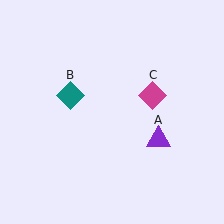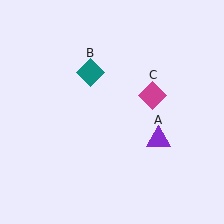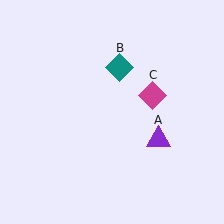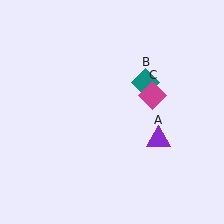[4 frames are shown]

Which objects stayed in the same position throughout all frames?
Purple triangle (object A) and magenta diamond (object C) remained stationary.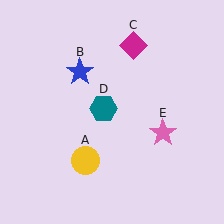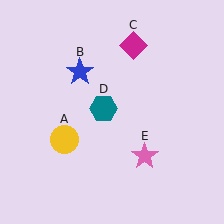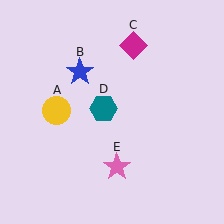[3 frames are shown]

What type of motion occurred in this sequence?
The yellow circle (object A), pink star (object E) rotated clockwise around the center of the scene.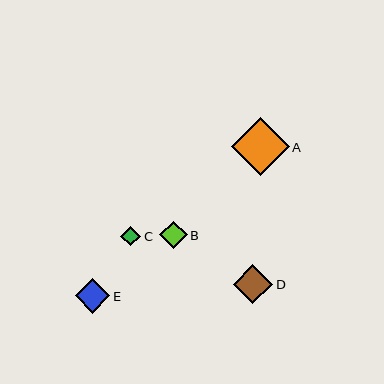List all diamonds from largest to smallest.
From largest to smallest: A, D, E, B, C.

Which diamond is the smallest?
Diamond C is the smallest with a size of approximately 20 pixels.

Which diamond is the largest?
Diamond A is the largest with a size of approximately 58 pixels.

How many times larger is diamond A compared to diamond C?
Diamond A is approximately 2.9 times the size of diamond C.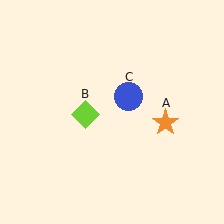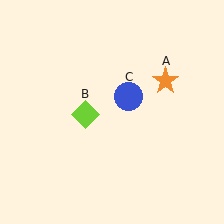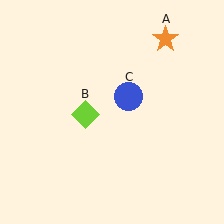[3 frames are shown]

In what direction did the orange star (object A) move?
The orange star (object A) moved up.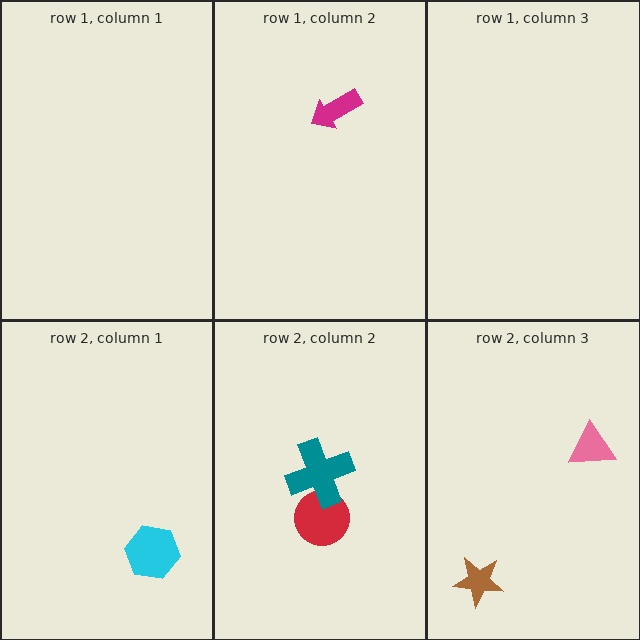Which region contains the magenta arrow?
The row 1, column 2 region.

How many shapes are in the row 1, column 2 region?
1.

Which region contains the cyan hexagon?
The row 2, column 1 region.